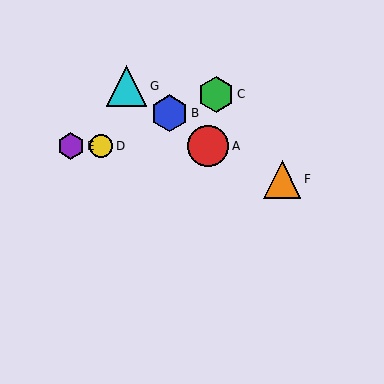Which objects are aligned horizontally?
Objects A, D, E are aligned horizontally.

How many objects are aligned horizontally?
3 objects (A, D, E) are aligned horizontally.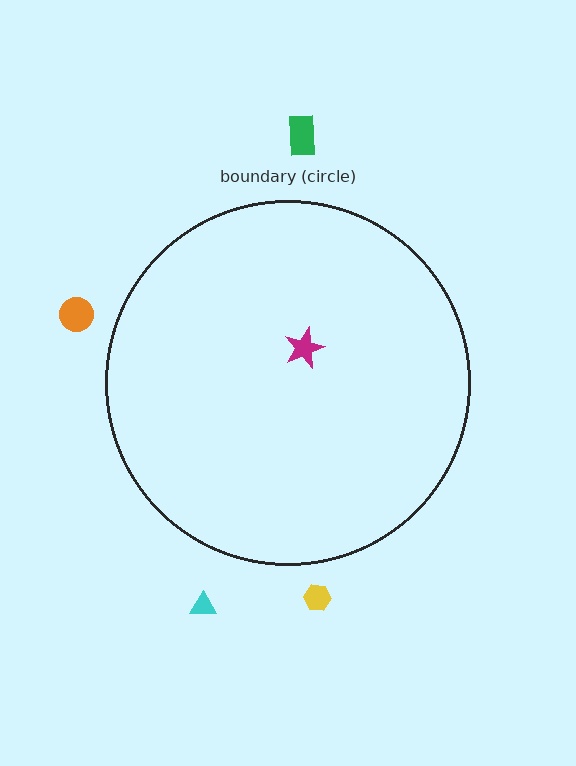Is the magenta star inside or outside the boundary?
Inside.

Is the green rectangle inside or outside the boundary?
Outside.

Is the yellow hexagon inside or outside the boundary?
Outside.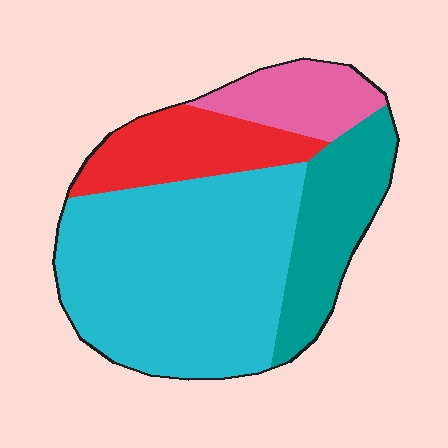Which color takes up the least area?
Pink, at roughly 10%.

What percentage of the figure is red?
Red takes up about one sixth (1/6) of the figure.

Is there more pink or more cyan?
Cyan.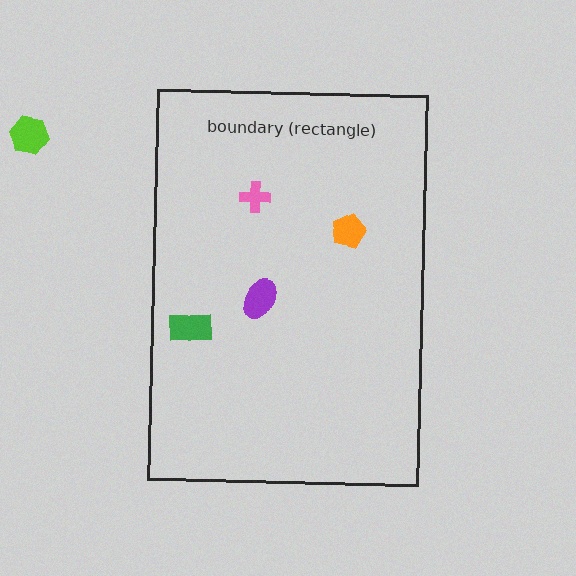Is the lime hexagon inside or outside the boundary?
Outside.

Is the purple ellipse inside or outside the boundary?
Inside.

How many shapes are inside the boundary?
4 inside, 1 outside.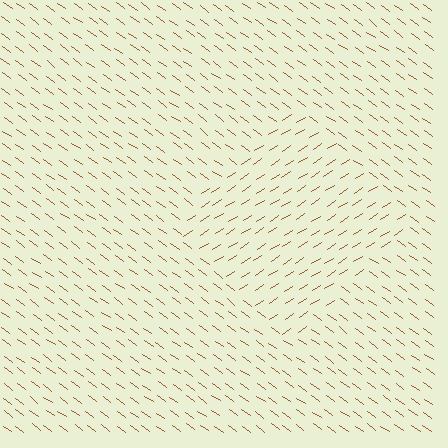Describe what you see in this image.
The image is filled with small brown line segments. A diamond region in the image has lines oriented differently from the surrounding lines, creating a visible texture boundary.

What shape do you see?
I see a diamond.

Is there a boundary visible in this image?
Yes, there is a texture boundary formed by a change in line orientation.